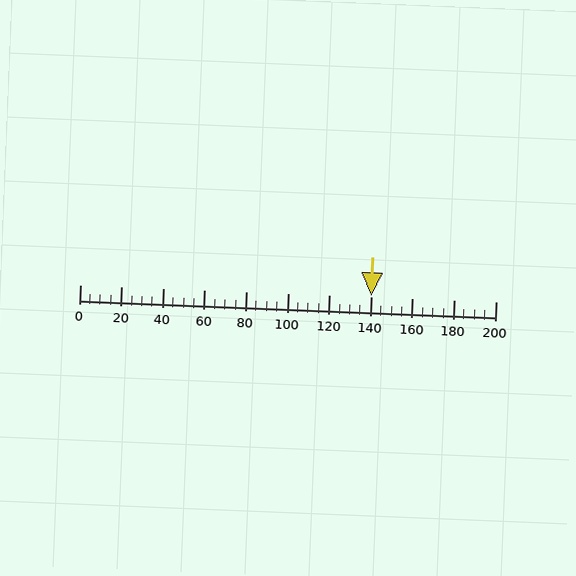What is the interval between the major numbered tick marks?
The major tick marks are spaced 20 units apart.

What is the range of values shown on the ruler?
The ruler shows values from 0 to 200.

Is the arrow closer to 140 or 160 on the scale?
The arrow is closer to 140.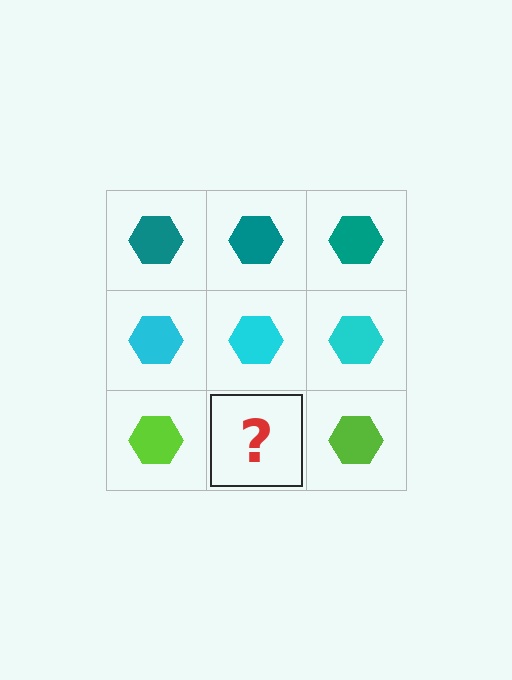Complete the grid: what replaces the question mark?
The question mark should be replaced with a lime hexagon.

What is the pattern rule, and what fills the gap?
The rule is that each row has a consistent color. The gap should be filled with a lime hexagon.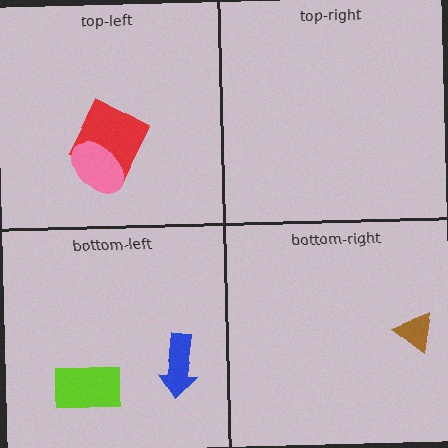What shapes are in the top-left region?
The red square, the pink ellipse.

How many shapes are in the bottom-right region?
1.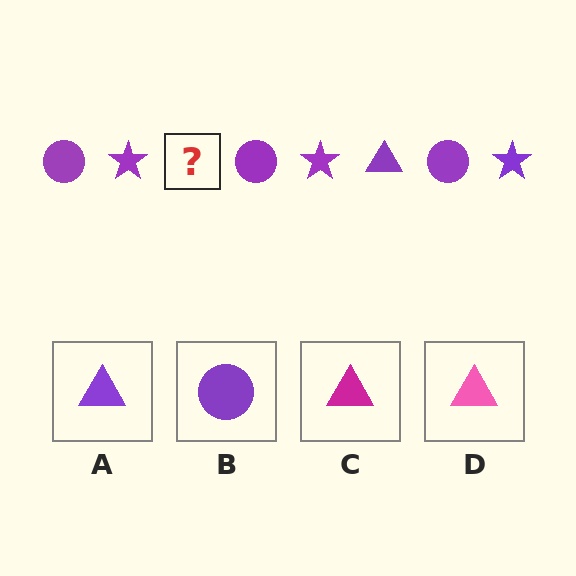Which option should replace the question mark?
Option A.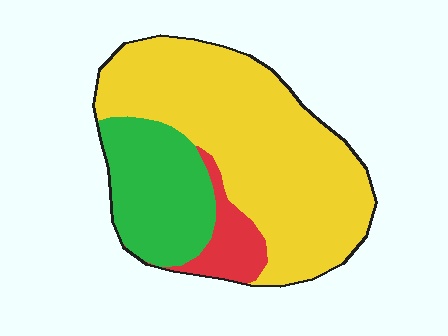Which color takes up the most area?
Yellow, at roughly 65%.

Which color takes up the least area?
Red, at roughly 10%.